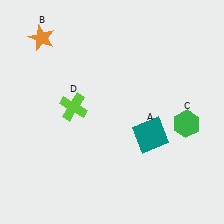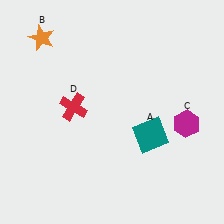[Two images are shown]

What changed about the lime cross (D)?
In Image 1, D is lime. In Image 2, it changed to red.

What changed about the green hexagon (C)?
In Image 1, C is green. In Image 2, it changed to magenta.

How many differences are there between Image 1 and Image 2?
There are 2 differences between the two images.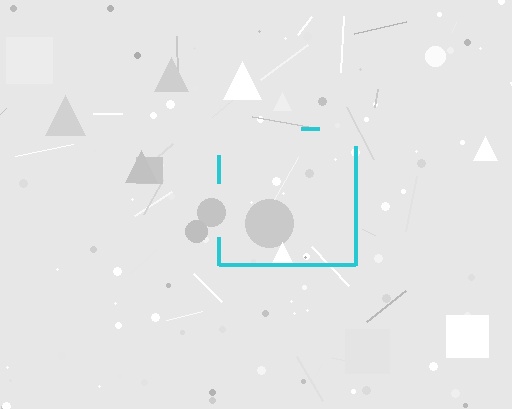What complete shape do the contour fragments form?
The contour fragments form a square.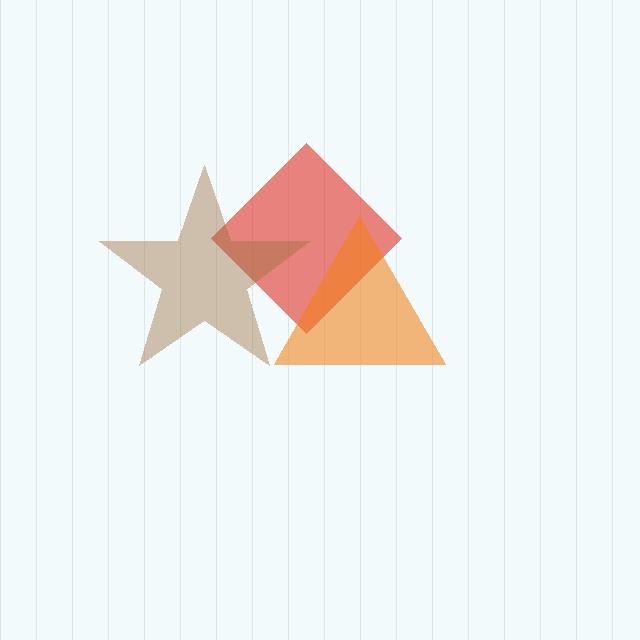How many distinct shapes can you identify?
There are 3 distinct shapes: a red diamond, a brown star, an orange triangle.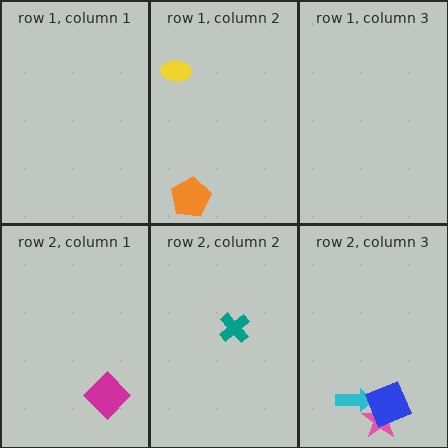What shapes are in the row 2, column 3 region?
The pink star, the cyan arrow, the blue square.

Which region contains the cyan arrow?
The row 2, column 3 region.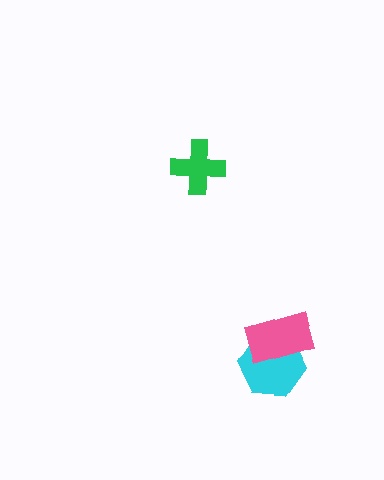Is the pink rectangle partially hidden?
No, no other shape covers it.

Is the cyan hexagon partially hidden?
Yes, it is partially covered by another shape.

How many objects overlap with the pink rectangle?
1 object overlaps with the pink rectangle.